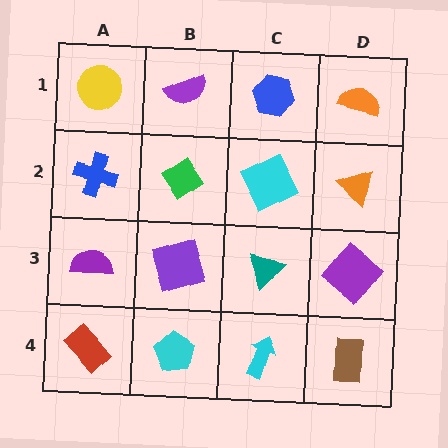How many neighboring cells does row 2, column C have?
4.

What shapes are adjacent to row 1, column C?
A cyan square (row 2, column C), a purple semicircle (row 1, column B), an orange semicircle (row 1, column D).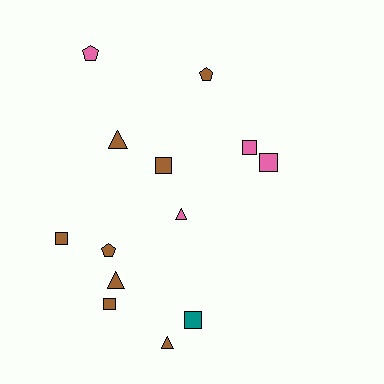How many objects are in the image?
There are 13 objects.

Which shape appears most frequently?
Square, with 6 objects.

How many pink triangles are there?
There is 1 pink triangle.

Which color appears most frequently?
Brown, with 8 objects.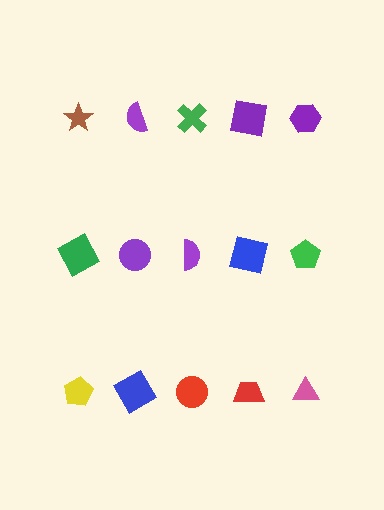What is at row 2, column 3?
A purple semicircle.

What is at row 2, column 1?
A green square.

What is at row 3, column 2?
A blue diamond.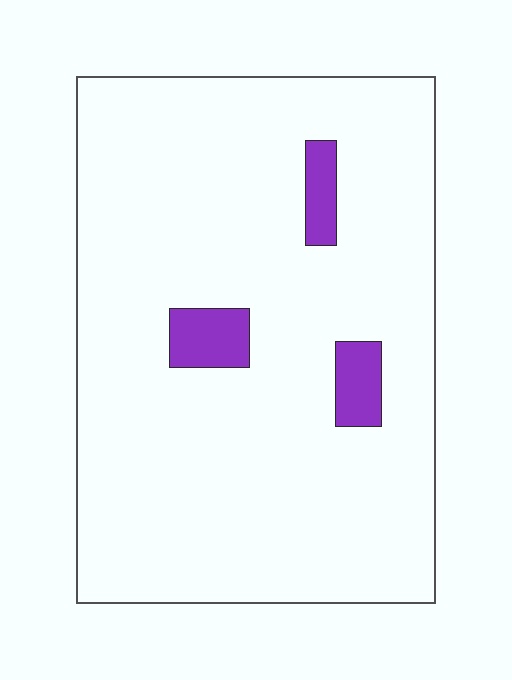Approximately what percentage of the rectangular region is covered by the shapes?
Approximately 5%.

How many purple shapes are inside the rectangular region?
3.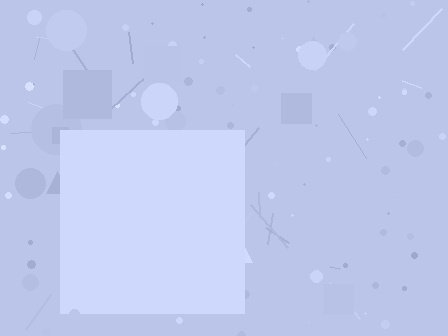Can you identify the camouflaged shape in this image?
The camouflaged shape is a square.